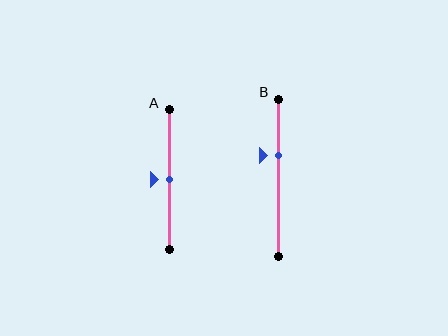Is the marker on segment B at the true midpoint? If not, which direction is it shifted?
No, the marker on segment B is shifted upward by about 14% of the segment length.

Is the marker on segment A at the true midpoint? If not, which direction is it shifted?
Yes, the marker on segment A is at the true midpoint.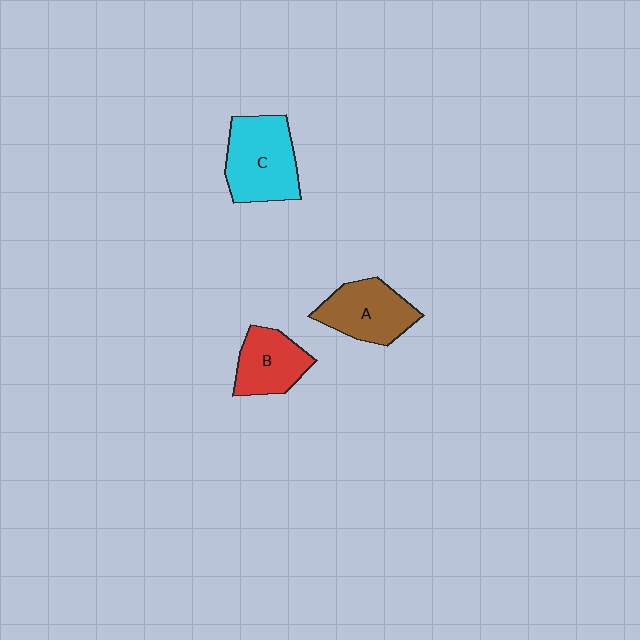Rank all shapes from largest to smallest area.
From largest to smallest: C (cyan), A (brown), B (red).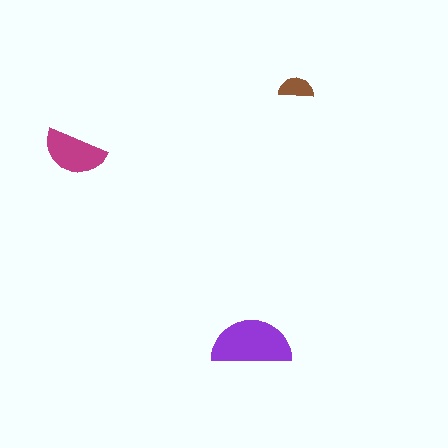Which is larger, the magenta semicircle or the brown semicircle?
The magenta one.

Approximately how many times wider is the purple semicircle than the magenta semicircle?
About 1.5 times wider.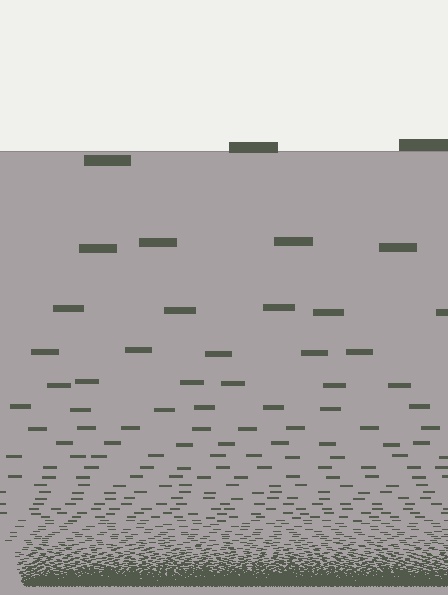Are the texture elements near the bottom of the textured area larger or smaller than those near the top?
Smaller. The gradient is inverted — elements near the bottom are smaller and denser.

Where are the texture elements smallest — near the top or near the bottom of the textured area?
Near the bottom.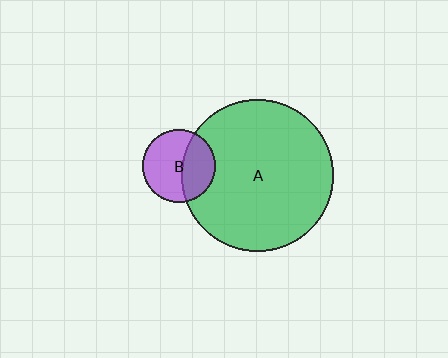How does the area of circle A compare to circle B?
Approximately 4.3 times.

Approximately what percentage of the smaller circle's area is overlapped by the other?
Approximately 40%.